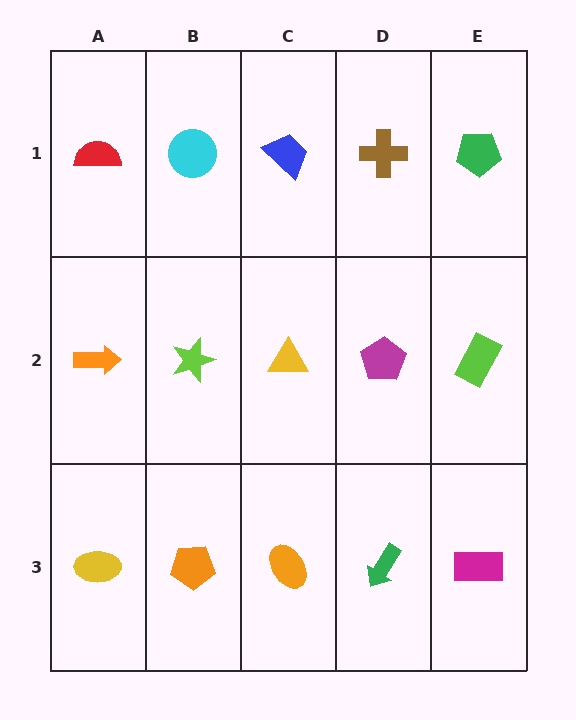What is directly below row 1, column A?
An orange arrow.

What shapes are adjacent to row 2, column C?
A blue trapezoid (row 1, column C), an orange ellipse (row 3, column C), a lime star (row 2, column B), a magenta pentagon (row 2, column D).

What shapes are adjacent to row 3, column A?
An orange arrow (row 2, column A), an orange pentagon (row 3, column B).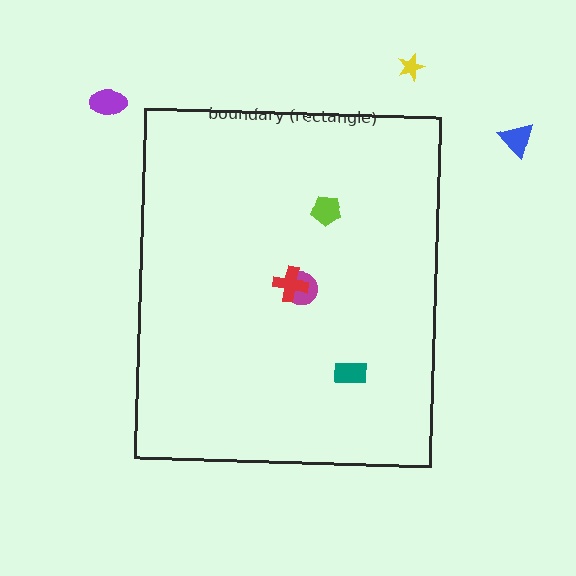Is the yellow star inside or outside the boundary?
Outside.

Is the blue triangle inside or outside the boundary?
Outside.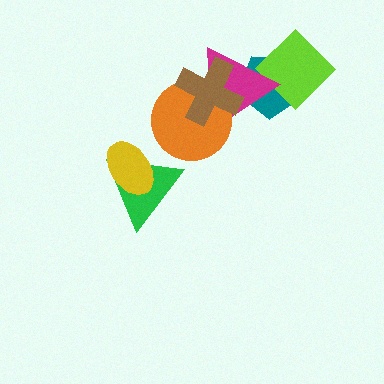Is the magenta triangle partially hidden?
Yes, it is partially covered by another shape.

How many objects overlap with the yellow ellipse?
1 object overlaps with the yellow ellipse.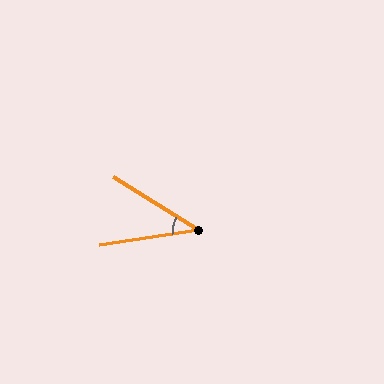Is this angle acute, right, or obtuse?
It is acute.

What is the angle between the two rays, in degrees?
Approximately 40 degrees.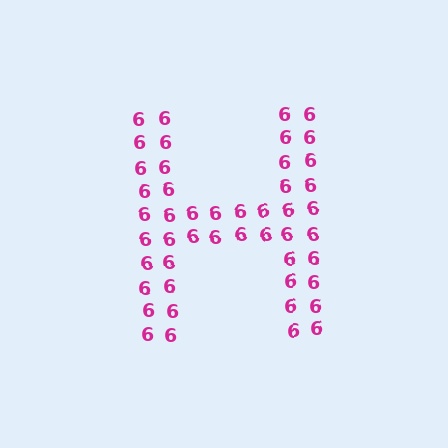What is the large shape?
The large shape is the letter H.